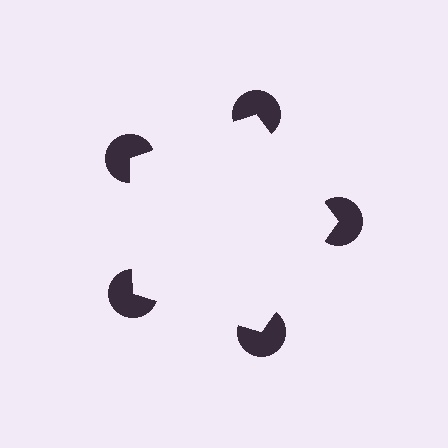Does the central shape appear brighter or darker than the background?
It typically appears slightly brighter than the background, even though no actual brightness change is drawn.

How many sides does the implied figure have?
5 sides.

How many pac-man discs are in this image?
There are 5 — one at each vertex of the illusory pentagon.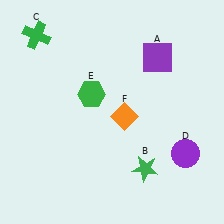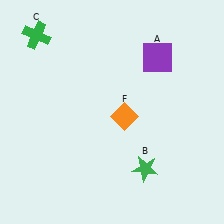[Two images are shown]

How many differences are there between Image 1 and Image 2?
There are 2 differences between the two images.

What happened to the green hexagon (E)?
The green hexagon (E) was removed in Image 2. It was in the top-left area of Image 1.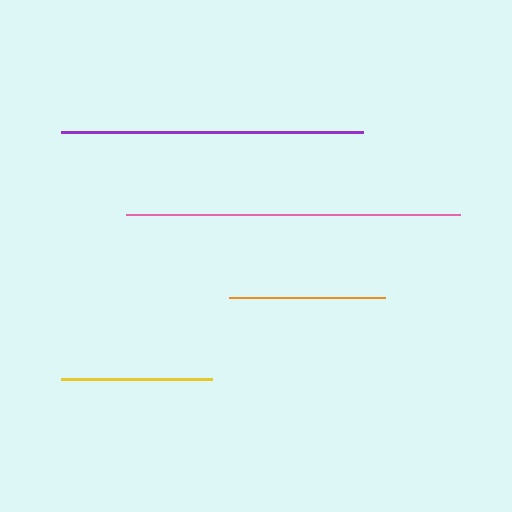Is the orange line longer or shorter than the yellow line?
The orange line is longer than the yellow line.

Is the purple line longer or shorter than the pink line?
The pink line is longer than the purple line.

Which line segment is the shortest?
The yellow line is the shortest at approximately 151 pixels.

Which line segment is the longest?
The pink line is the longest at approximately 334 pixels.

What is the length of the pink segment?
The pink segment is approximately 334 pixels long.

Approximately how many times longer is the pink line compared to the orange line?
The pink line is approximately 2.1 times the length of the orange line.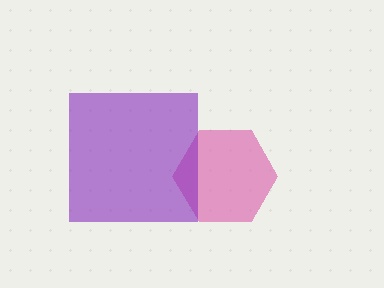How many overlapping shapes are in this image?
There are 2 overlapping shapes in the image.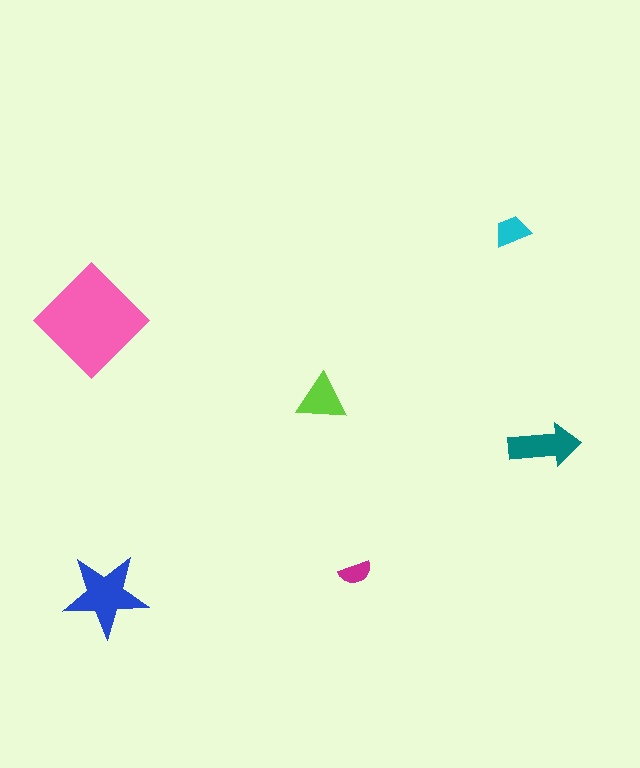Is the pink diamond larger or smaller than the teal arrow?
Larger.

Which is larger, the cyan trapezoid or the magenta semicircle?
The cyan trapezoid.